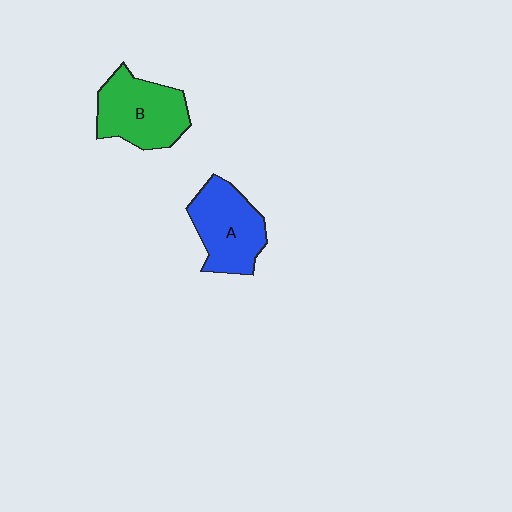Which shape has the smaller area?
Shape A (blue).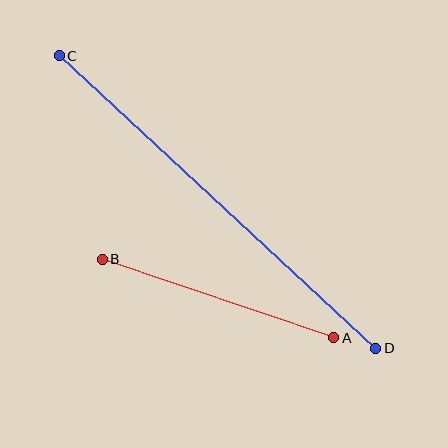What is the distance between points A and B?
The distance is approximately 245 pixels.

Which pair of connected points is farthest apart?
Points C and D are farthest apart.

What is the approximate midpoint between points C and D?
The midpoint is at approximately (217, 202) pixels.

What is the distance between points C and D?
The distance is approximately 431 pixels.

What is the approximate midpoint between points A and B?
The midpoint is at approximately (218, 299) pixels.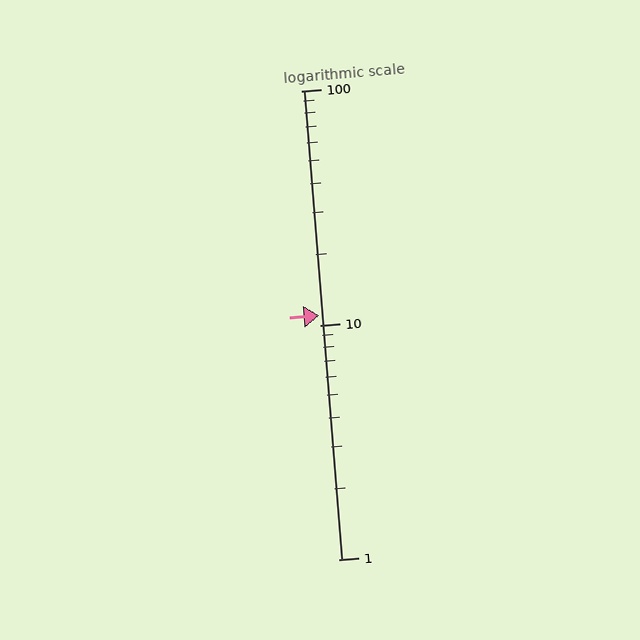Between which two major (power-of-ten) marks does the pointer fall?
The pointer is between 10 and 100.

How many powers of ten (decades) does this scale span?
The scale spans 2 decades, from 1 to 100.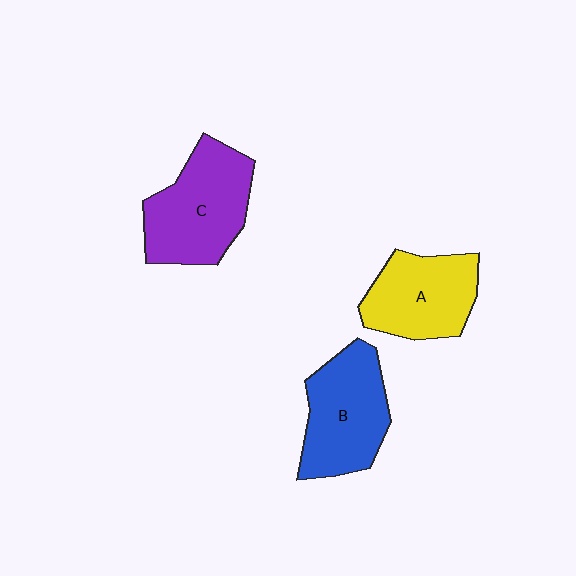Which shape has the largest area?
Shape C (purple).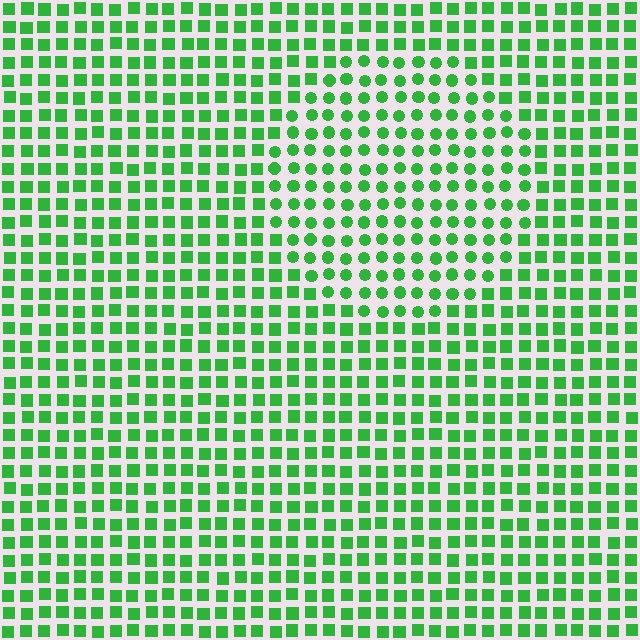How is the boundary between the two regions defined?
The boundary is defined by a change in element shape: circles inside vs. squares outside. All elements share the same color and spacing.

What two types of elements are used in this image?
The image uses circles inside the circle region and squares outside it.